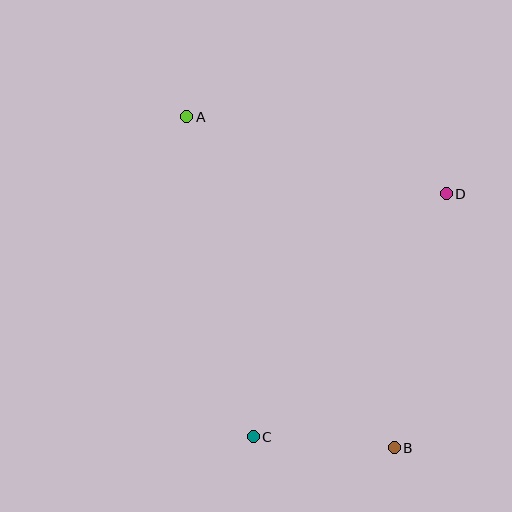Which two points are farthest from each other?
Points A and B are farthest from each other.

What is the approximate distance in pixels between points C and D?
The distance between C and D is approximately 310 pixels.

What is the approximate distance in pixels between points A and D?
The distance between A and D is approximately 271 pixels.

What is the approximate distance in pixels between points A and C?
The distance between A and C is approximately 327 pixels.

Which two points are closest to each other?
Points B and C are closest to each other.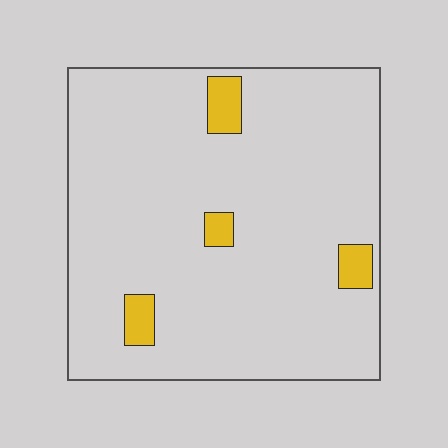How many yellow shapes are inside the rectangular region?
4.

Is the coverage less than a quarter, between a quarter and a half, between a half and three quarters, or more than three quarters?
Less than a quarter.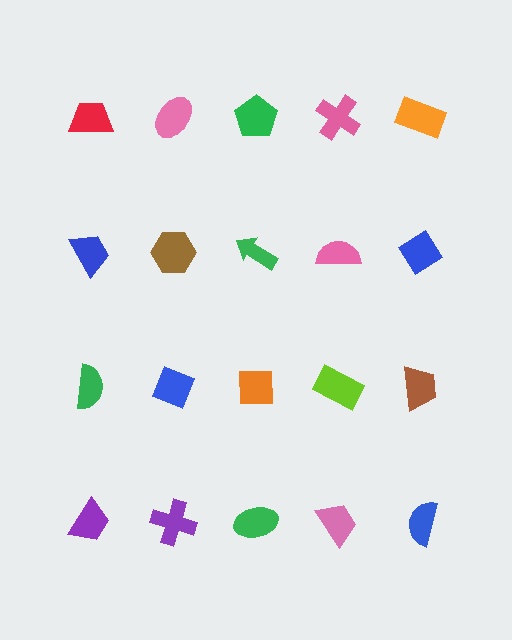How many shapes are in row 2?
5 shapes.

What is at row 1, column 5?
An orange rectangle.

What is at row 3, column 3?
An orange square.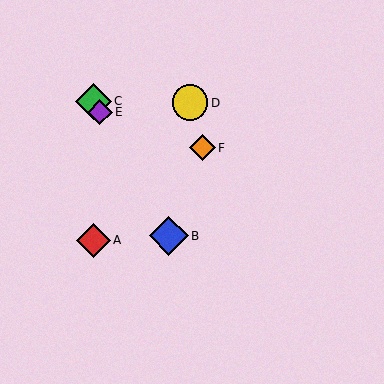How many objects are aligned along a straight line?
3 objects (B, C, E) are aligned along a straight line.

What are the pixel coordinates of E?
Object E is at (100, 112).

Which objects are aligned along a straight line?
Objects B, C, E are aligned along a straight line.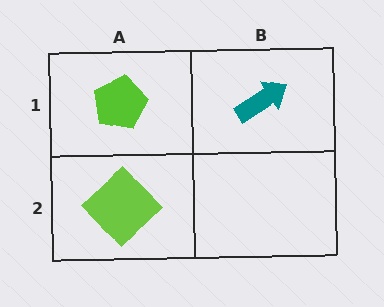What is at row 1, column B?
A teal arrow.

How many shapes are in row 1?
2 shapes.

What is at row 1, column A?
A lime pentagon.